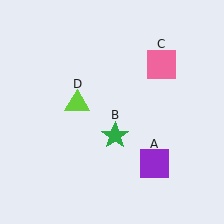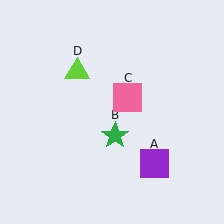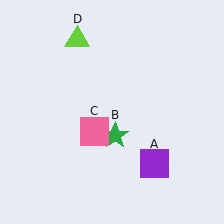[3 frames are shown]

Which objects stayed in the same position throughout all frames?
Purple square (object A) and green star (object B) remained stationary.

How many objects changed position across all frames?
2 objects changed position: pink square (object C), lime triangle (object D).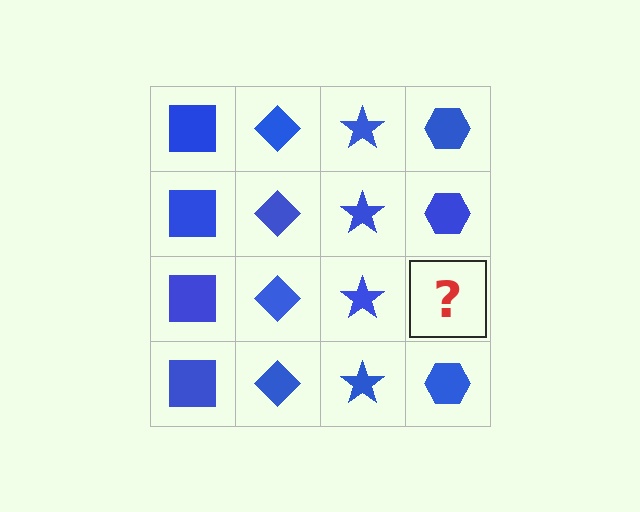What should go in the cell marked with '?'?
The missing cell should contain a blue hexagon.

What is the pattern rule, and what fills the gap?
The rule is that each column has a consistent shape. The gap should be filled with a blue hexagon.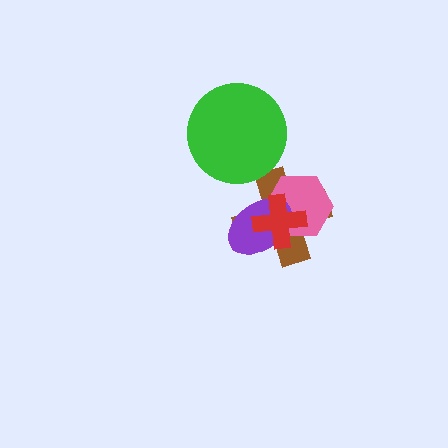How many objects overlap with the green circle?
0 objects overlap with the green circle.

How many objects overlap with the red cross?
3 objects overlap with the red cross.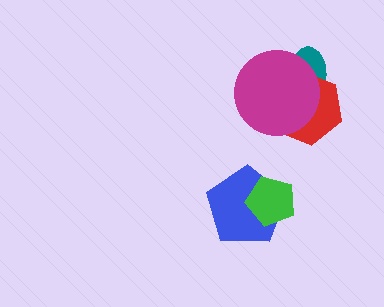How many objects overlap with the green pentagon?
1 object overlaps with the green pentagon.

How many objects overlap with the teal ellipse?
2 objects overlap with the teal ellipse.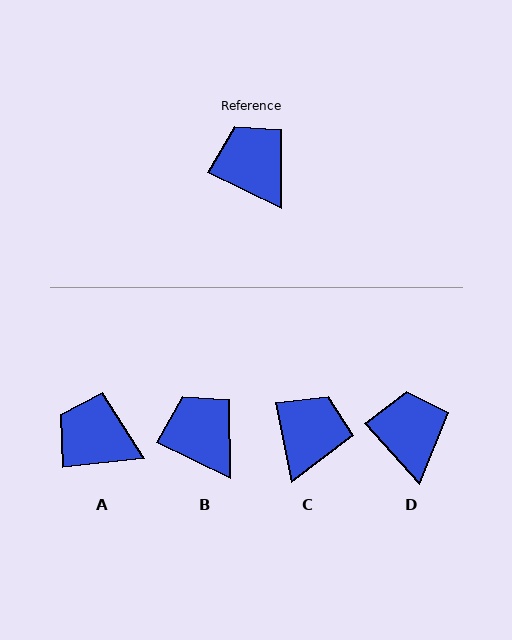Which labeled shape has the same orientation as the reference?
B.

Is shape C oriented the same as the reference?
No, it is off by about 53 degrees.